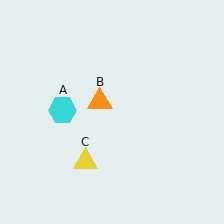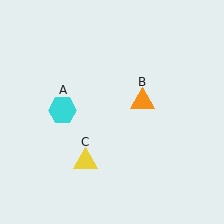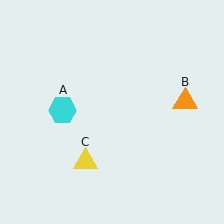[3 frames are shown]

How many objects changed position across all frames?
1 object changed position: orange triangle (object B).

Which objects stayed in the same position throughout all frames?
Cyan hexagon (object A) and yellow triangle (object C) remained stationary.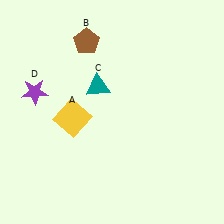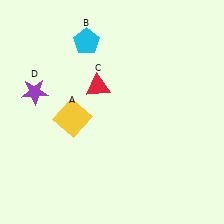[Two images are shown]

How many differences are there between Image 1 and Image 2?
There are 2 differences between the two images.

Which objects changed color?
B changed from brown to cyan. C changed from teal to red.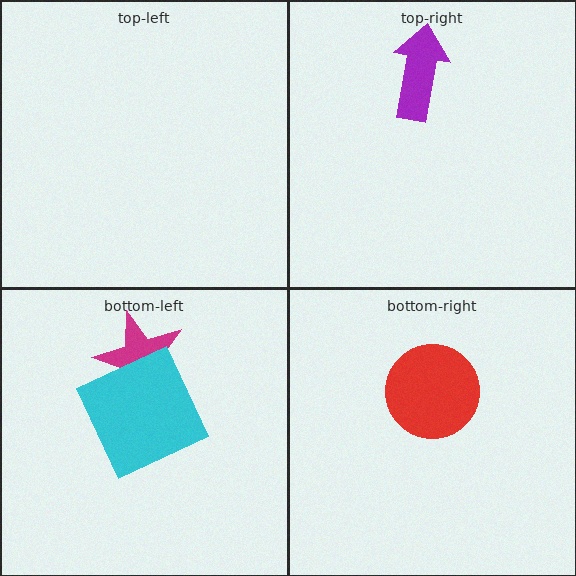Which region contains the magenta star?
The bottom-left region.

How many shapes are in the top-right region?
1.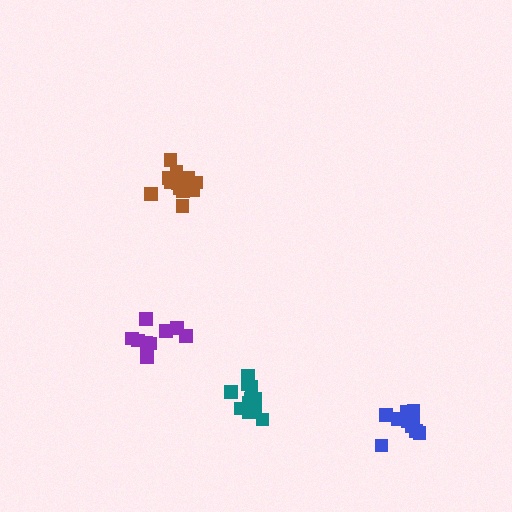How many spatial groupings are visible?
There are 4 spatial groupings.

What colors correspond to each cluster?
The clusters are colored: teal, brown, blue, purple.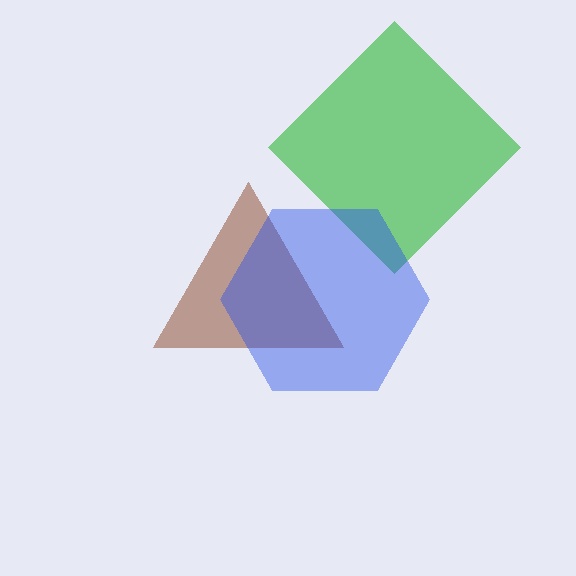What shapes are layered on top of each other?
The layered shapes are: a brown triangle, a green diamond, a blue hexagon.